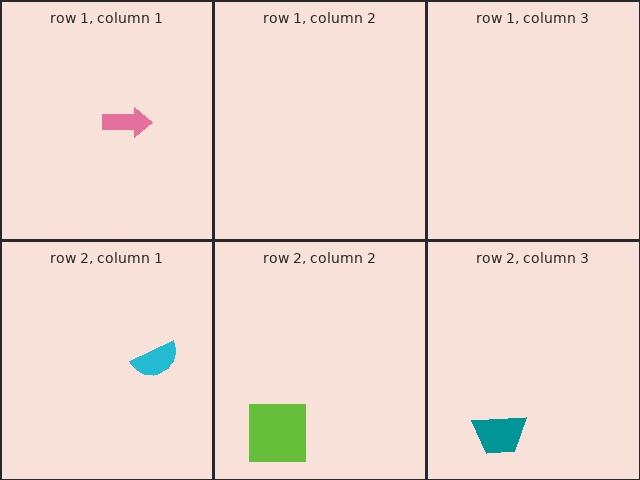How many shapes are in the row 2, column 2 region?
1.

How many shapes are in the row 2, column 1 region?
1.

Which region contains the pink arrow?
The row 1, column 1 region.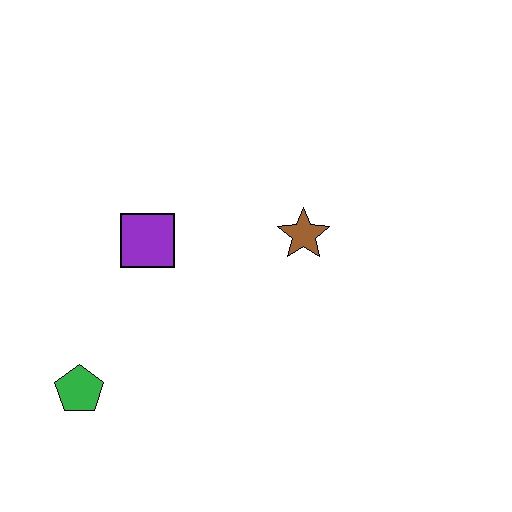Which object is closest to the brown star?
The purple square is closest to the brown star.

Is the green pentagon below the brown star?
Yes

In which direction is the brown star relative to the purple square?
The brown star is to the right of the purple square.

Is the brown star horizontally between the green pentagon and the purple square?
No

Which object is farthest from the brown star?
The green pentagon is farthest from the brown star.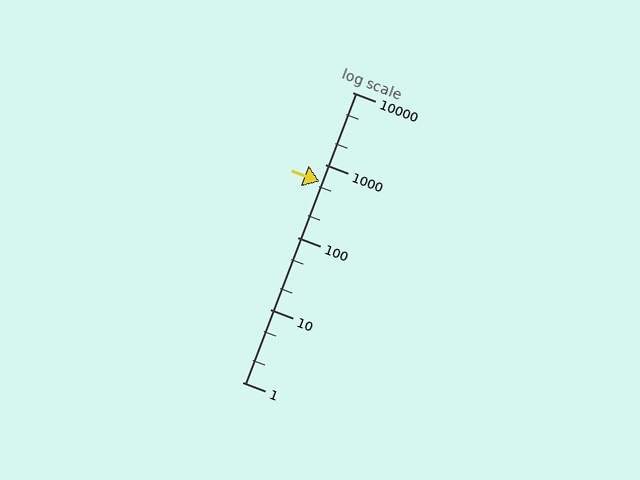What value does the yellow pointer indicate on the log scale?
The pointer indicates approximately 590.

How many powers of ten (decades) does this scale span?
The scale spans 4 decades, from 1 to 10000.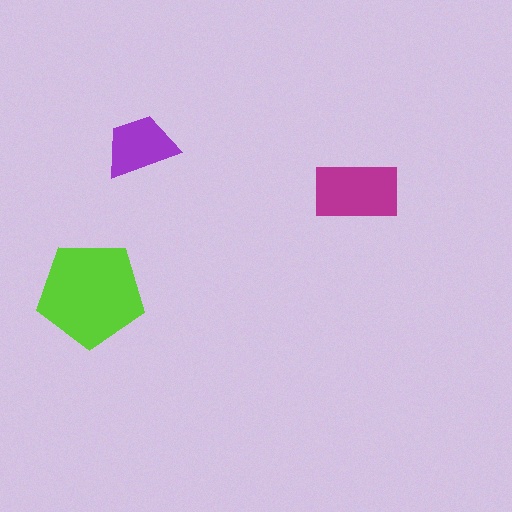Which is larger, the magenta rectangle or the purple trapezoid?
The magenta rectangle.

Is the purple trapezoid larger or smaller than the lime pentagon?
Smaller.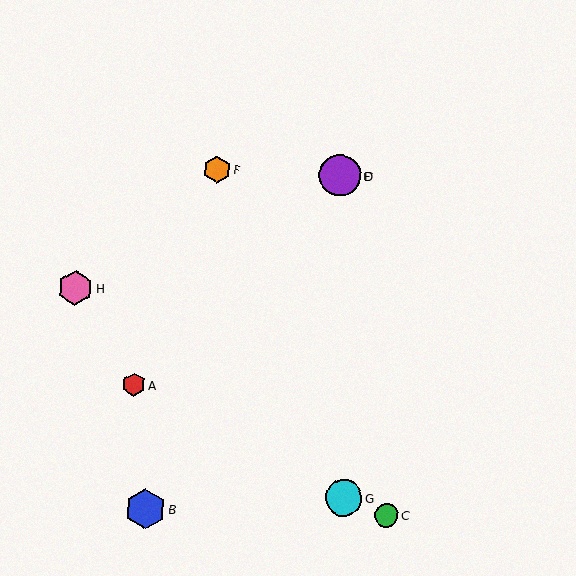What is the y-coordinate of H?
Object H is at y≈288.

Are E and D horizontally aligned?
Yes, both are at y≈175.